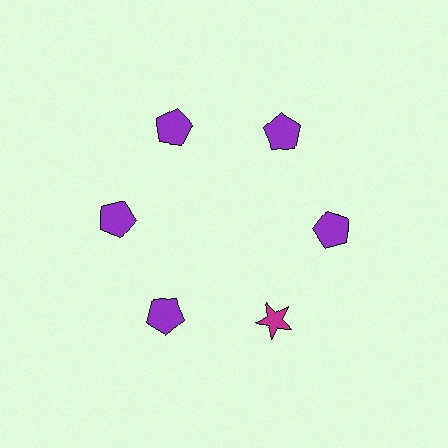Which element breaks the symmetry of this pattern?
The magenta star at roughly the 5 o'clock position breaks the symmetry. All other shapes are purple pentagons.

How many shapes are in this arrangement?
There are 6 shapes arranged in a ring pattern.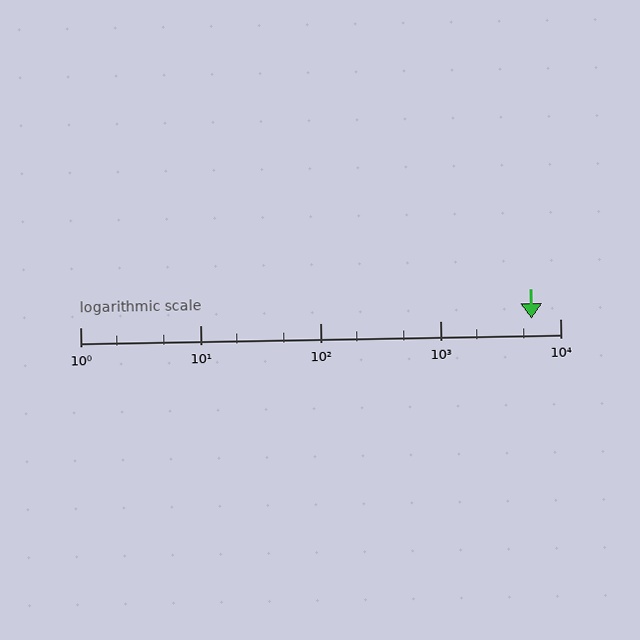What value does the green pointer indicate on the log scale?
The pointer indicates approximately 5800.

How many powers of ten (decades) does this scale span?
The scale spans 4 decades, from 1 to 10000.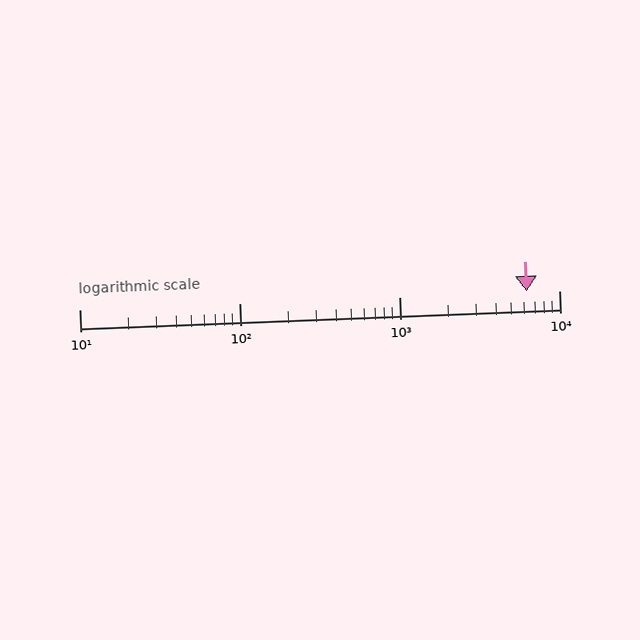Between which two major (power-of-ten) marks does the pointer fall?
The pointer is between 1000 and 10000.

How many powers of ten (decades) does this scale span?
The scale spans 3 decades, from 10 to 10000.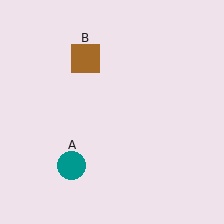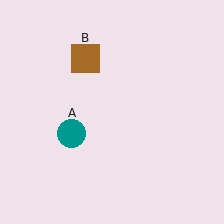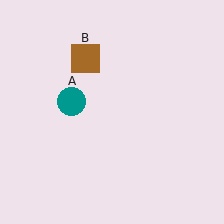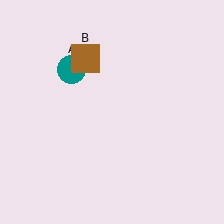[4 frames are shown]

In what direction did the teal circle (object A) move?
The teal circle (object A) moved up.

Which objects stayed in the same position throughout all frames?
Brown square (object B) remained stationary.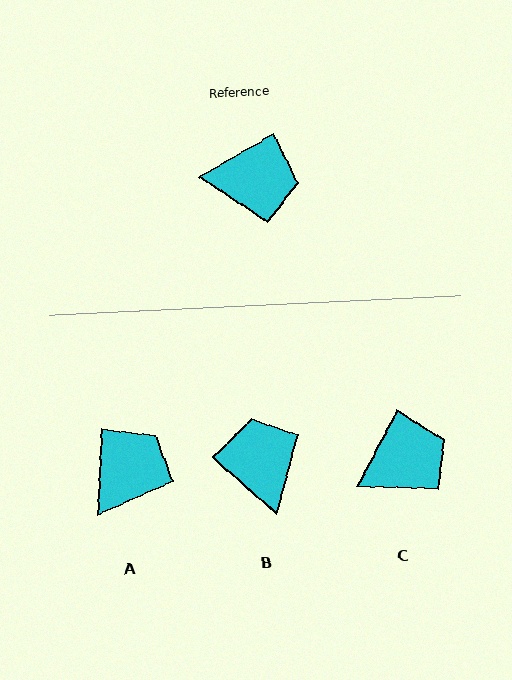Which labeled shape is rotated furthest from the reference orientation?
B, about 108 degrees away.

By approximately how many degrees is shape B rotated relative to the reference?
Approximately 108 degrees counter-clockwise.